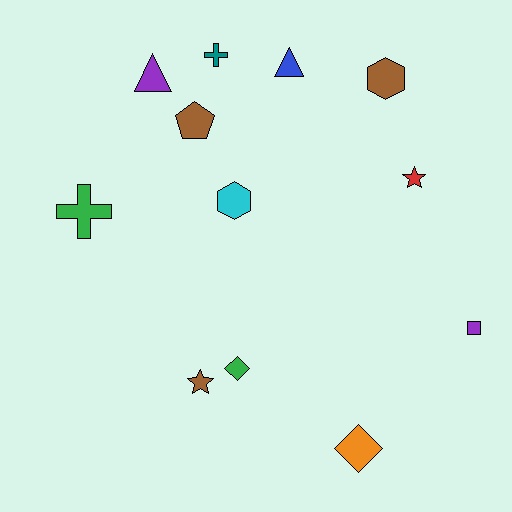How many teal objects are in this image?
There is 1 teal object.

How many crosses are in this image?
There are 2 crosses.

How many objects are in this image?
There are 12 objects.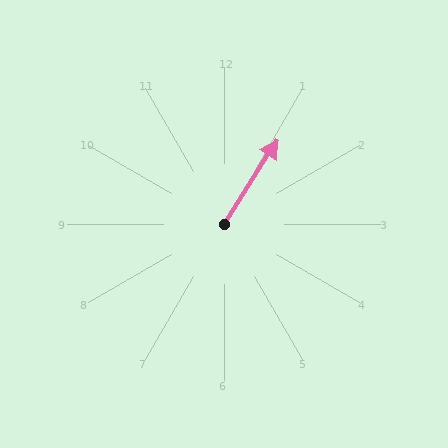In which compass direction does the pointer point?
Northeast.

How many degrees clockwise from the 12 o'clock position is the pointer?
Approximately 32 degrees.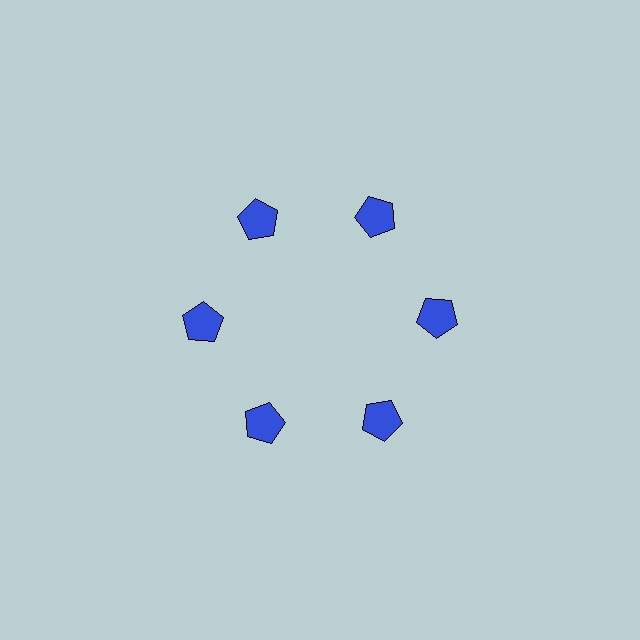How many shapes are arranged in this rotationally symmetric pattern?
There are 6 shapes, arranged in 6 groups of 1.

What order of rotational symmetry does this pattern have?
This pattern has 6-fold rotational symmetry.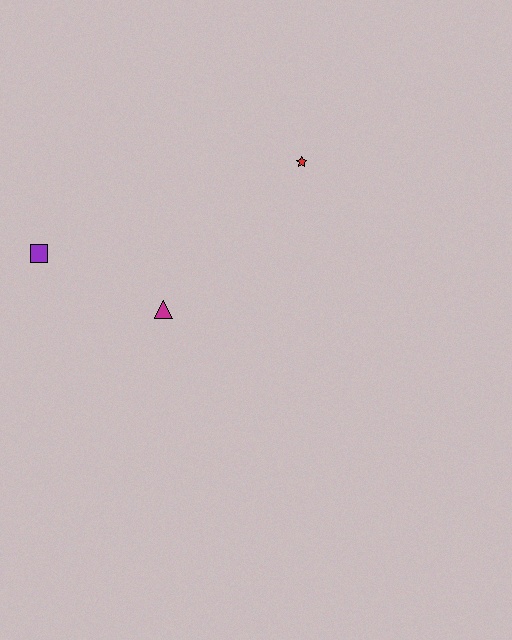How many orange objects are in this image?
There are no orange objects.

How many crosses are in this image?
There are no crosses.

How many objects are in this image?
There are 3 objects.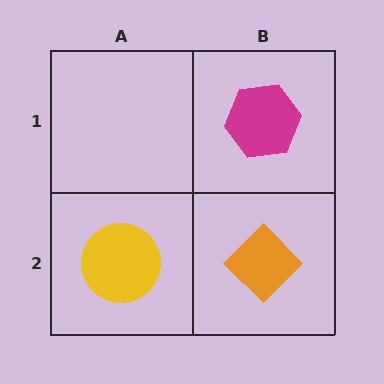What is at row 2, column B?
An orange diamond.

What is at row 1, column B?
A magenta hexagon.